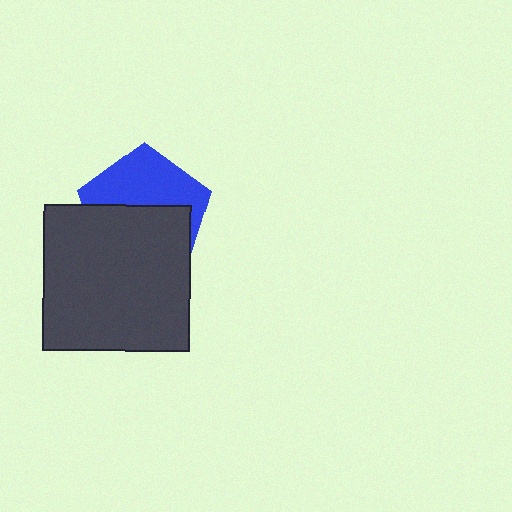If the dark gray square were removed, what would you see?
You would see the complete blue pentagon.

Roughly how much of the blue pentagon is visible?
About half of it is visible (roughly 45%).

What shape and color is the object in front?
The object in front is a dark gray square.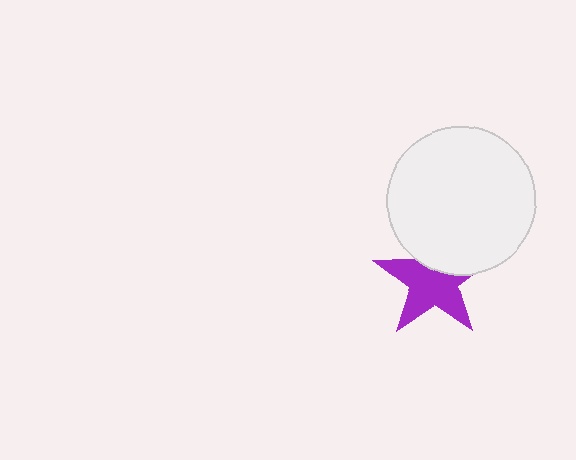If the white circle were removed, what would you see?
You would see the complete purple star.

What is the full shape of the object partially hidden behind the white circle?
The partially hidden object is a purple star.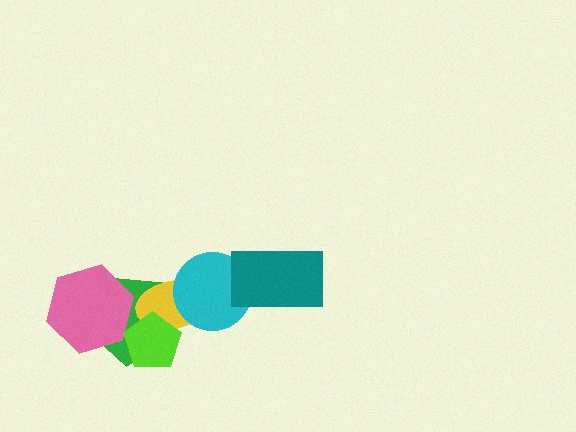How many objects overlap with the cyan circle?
2 objects overlap with the cyan circle.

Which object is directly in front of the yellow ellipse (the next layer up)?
The lime pentagon is directly in front of the yellow ellipse.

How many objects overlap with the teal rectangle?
1 object overlaps with the teal rectangle.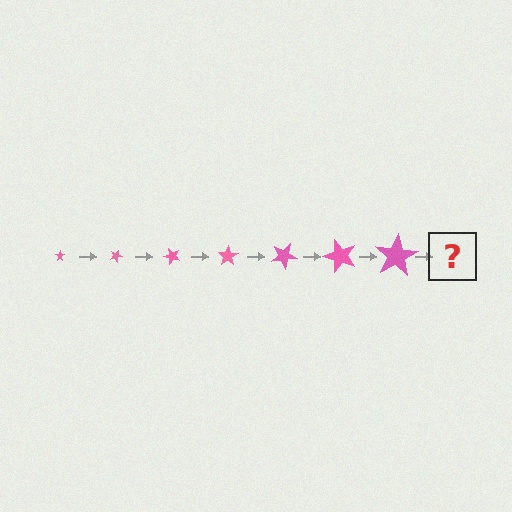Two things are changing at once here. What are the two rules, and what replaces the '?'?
The two rules are that the star grows larger each step and it rotates 25 degrees each step. The '?' should be a star, larger than the previous one and rotated 175 degrees from the start.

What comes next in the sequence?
The next element should be a star, larger than the previous one and rotated 175 degrees from the start.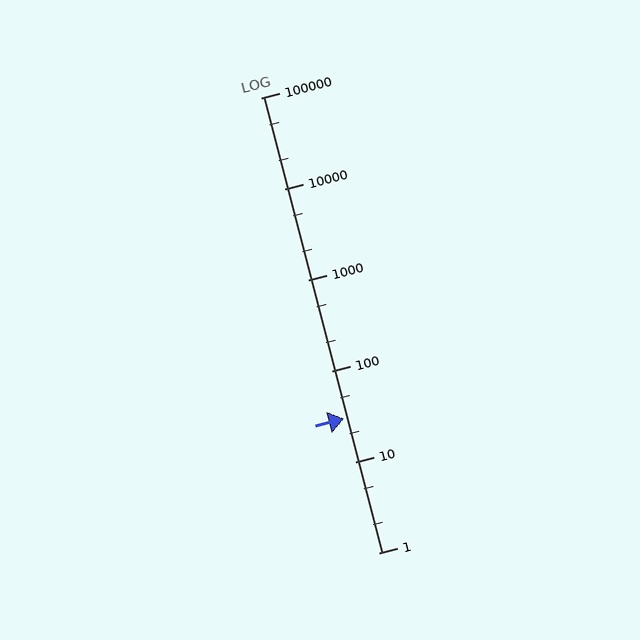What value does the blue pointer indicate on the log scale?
The pointer indicates approximately 30.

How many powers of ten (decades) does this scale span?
The scale spans 5 decades, from 1 to 100000.